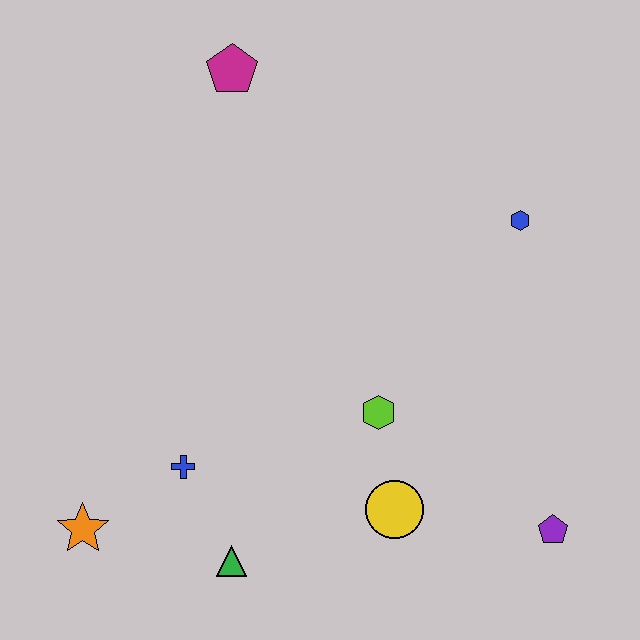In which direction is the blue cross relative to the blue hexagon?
The blue cross is to the left of the blue hexagon.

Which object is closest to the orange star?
The blue cross is closest to the orange star.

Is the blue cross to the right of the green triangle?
No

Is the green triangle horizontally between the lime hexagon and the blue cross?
Yes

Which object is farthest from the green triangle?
The magenta pentagon is farthest from the green triangle.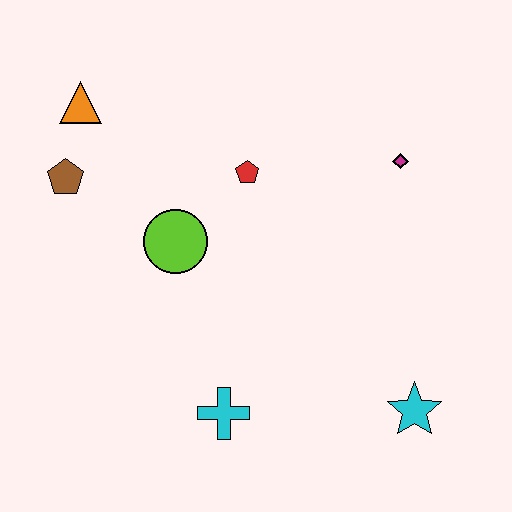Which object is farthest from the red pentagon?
The cyan star is farthest from the red pentagon.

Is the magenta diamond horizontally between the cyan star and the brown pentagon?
Yes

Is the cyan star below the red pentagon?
Yes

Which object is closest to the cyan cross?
The lime circle is closest to the cyan cross.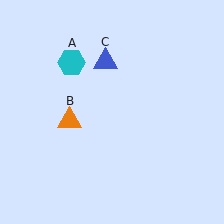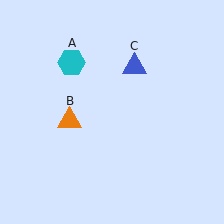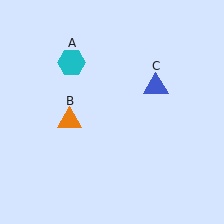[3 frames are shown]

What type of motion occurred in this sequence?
The blue triangle (object C) rotated clockwise around the center of the scene.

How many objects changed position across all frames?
1 object changed position: blue triangle (object C).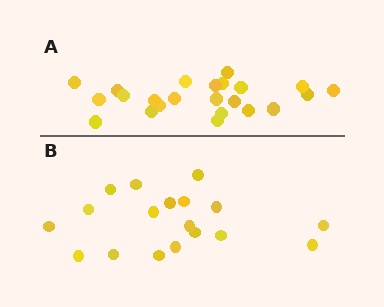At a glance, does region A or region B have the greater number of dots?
Region A (the top region) has more dots.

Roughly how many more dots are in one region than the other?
Region A has about 5 more dots than region B.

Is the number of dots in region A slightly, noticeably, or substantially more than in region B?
Region A has noticeably more, but not dramatically so. The ratio is roughly 1.3 to 1.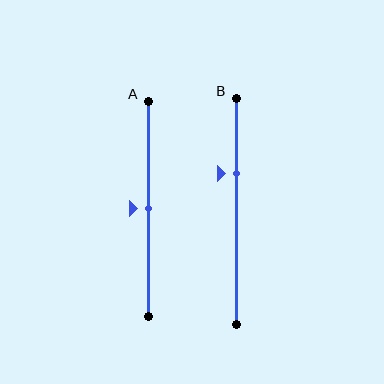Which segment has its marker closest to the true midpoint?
Segment A has its marker closest to the true midpoint.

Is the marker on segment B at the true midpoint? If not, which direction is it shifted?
No, the marker on segment B is shifted upward by about 17% of the segment length.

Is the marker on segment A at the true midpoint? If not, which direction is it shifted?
Yes, the marker on segment A is at the true midpoint.